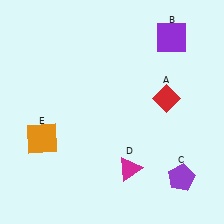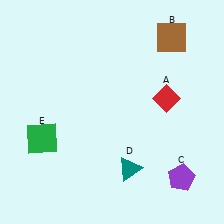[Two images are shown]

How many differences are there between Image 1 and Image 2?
There are 3 differences between the two images.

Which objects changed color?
B changed from purple to brown. D changed from magenta to teal. E changed from orange to green.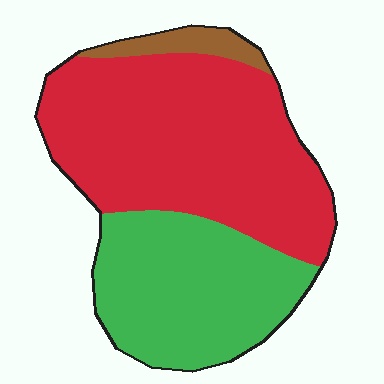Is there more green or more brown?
Green.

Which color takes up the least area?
Brown, at roughly 5%.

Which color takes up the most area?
Red, at roughly 60%.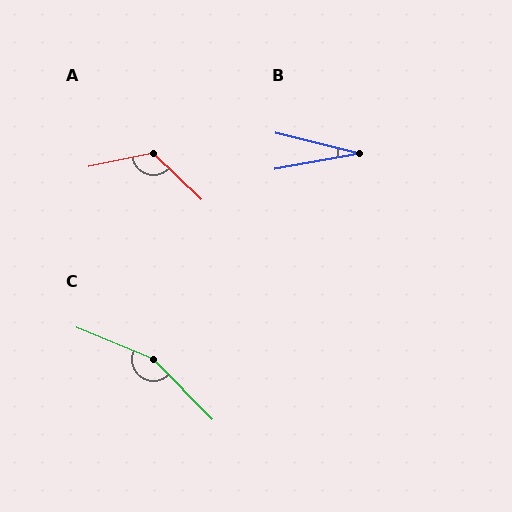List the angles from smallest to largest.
B (24°), A (124°), C (157°).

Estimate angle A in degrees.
Approximately 124 degrees.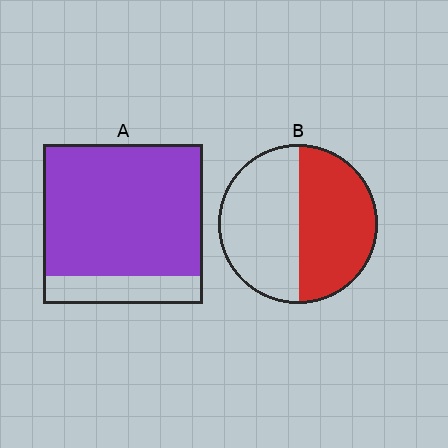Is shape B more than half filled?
Roughly half.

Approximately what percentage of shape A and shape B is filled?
A is approximately 80% and B is approximately 50%.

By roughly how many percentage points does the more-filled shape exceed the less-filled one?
By roughly 35 percentage points (A over B).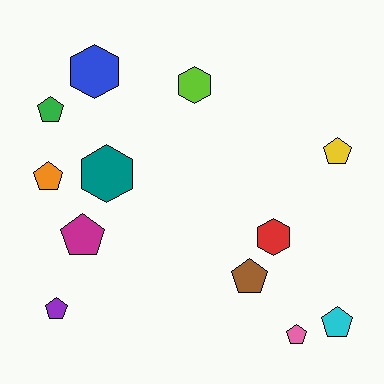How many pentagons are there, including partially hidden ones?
There are 8 pentagons.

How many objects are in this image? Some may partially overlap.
There are 12 objects.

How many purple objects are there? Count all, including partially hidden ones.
There is 1 purple object.